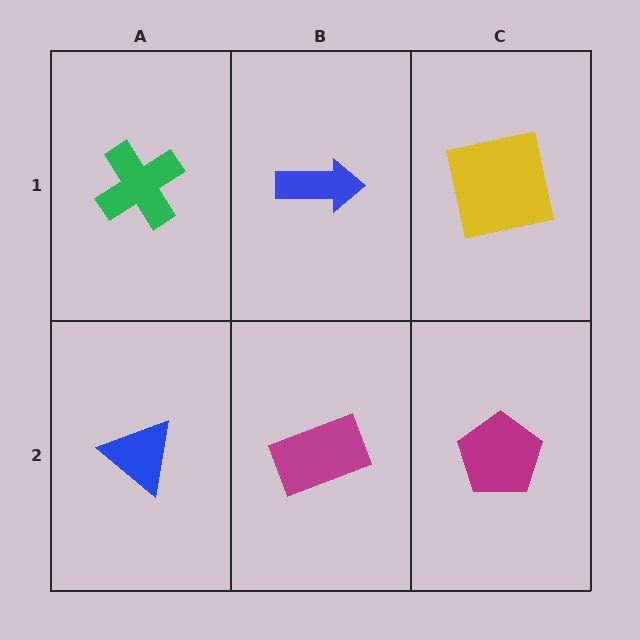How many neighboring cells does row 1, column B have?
3.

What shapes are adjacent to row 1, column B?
A magenta rectangle (row 2, column B), a green cross (row 1, column A), a yellow square (row 1, column C).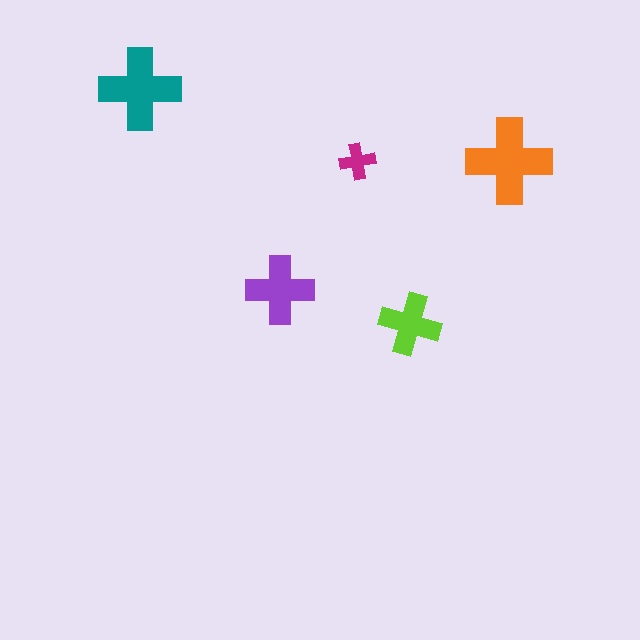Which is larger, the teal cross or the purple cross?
The teal one.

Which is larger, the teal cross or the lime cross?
The teal one.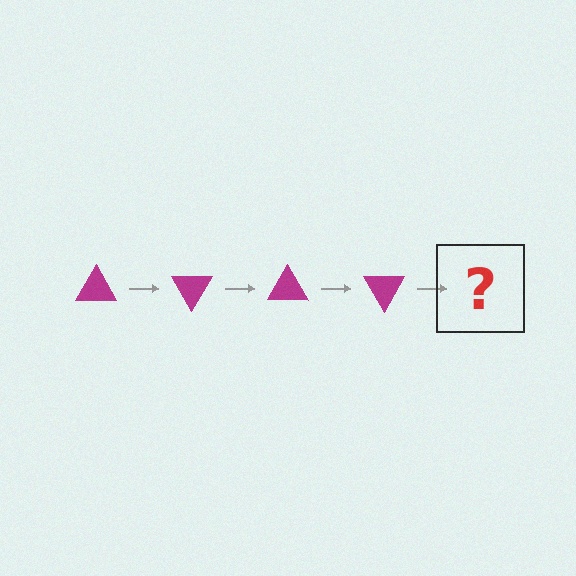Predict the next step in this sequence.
The next step is a magenta triangle rotated 240 degrees.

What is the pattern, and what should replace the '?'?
The pattern is that the triangle rotates 60 degrees each step. The '?' should be a magenta triangle rotated 240 degrees.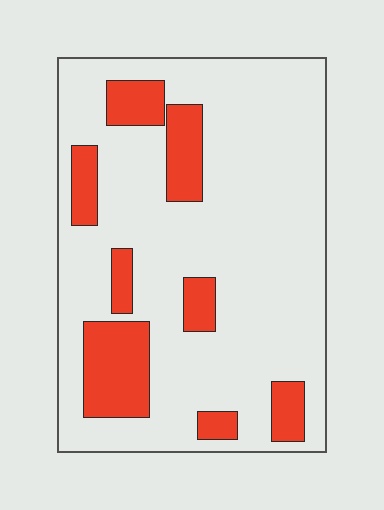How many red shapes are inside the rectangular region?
8.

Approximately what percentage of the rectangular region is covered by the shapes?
Approximately 20%.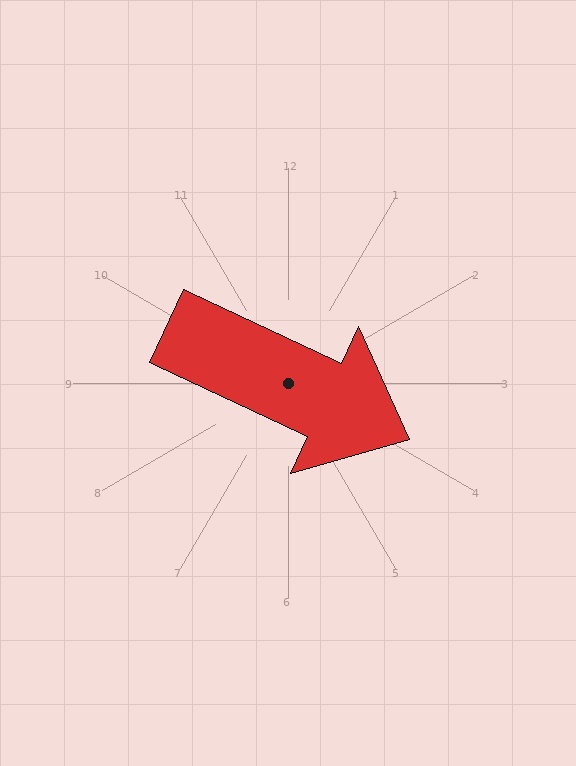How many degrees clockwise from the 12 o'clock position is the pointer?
Approximately 115 degrees.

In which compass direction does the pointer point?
Southeast.